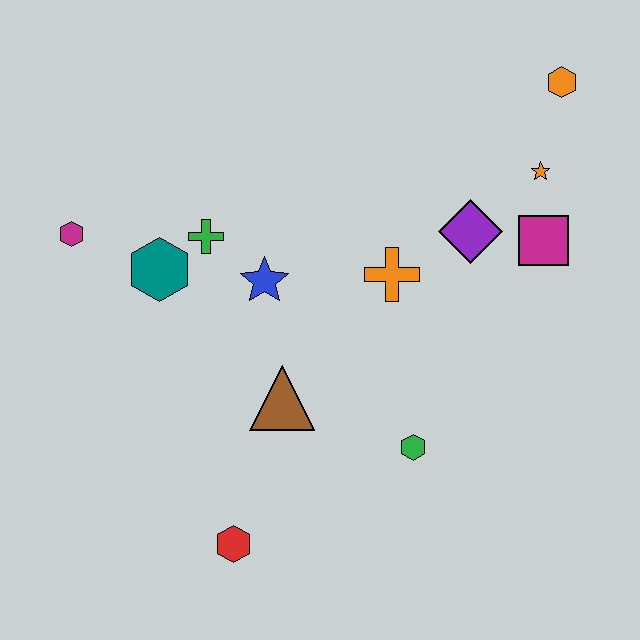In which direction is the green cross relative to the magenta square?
The green cross is to the left of the magenta square.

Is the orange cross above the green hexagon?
Yes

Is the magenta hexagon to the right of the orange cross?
No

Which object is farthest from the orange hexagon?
The red hexagon is farthest from the orange hexagon.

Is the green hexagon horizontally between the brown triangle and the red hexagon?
No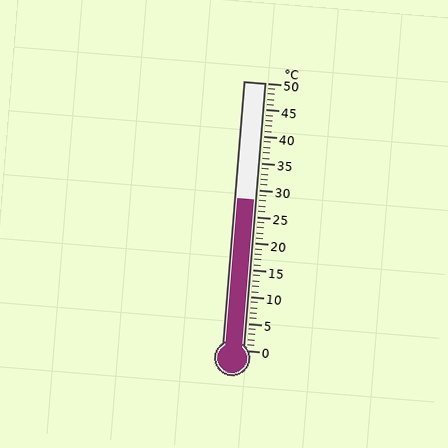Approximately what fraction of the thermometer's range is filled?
The thermometer is filled to approximately 55% of its range.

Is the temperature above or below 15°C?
The temperature is above 15°C.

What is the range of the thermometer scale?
The thermometer scale ranges from 0°C to 50°C.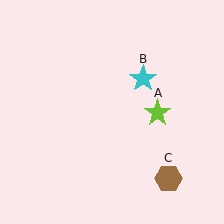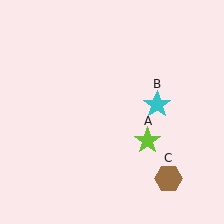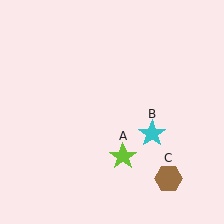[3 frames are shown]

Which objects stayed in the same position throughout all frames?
Brown hexagon (object C) remained stationary.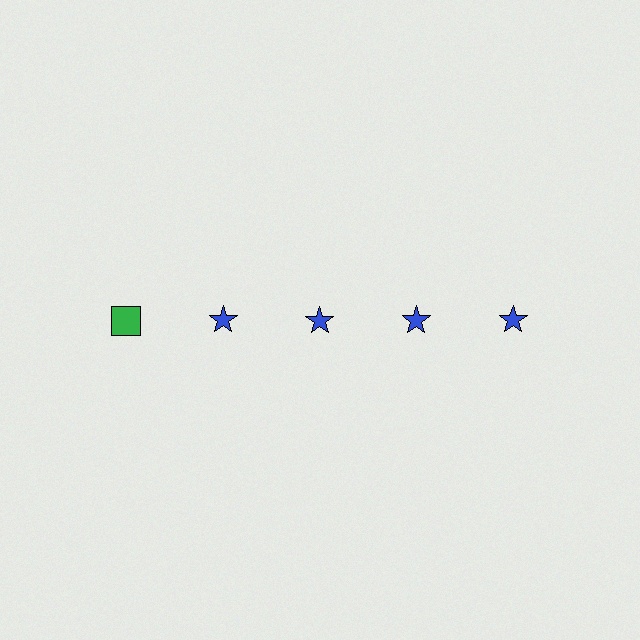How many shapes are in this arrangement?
There are 5 shapes arranged in a grid pattern.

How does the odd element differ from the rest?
It differs in both color (green instead of blue) and shape (square instead of star).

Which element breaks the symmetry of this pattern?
The green square in the top row, leftmost column breaks the symmetry. All other shapes are blue stars.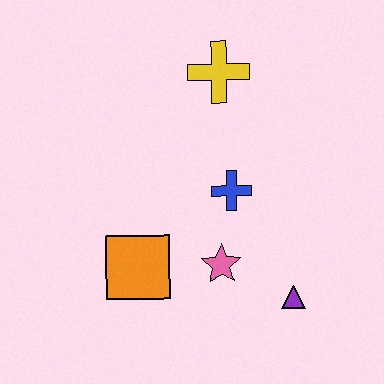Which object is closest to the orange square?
The pink star is closest to the orange square.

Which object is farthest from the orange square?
The yellow cross is farthest from the orange square.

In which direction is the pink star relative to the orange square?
The pink star is to the right of the orange square.